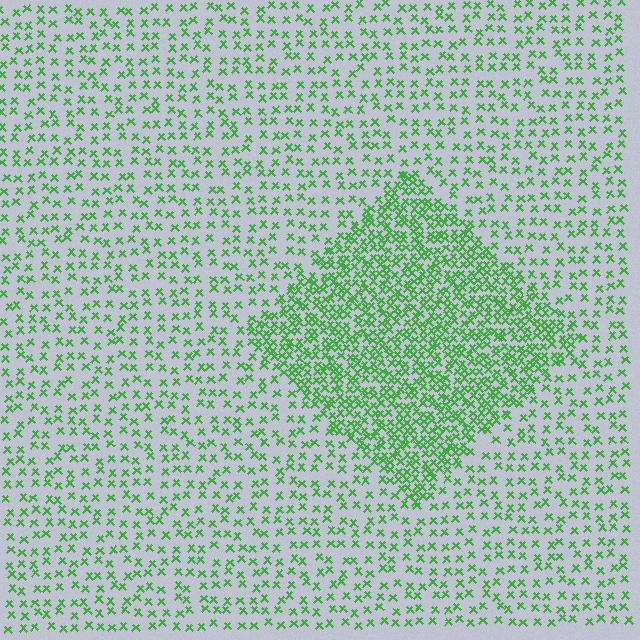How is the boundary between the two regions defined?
The boundary is defined by a change in element density (approximately 2.5x ratio). All elements are the same color, size, and shape.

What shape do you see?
I see a diamond.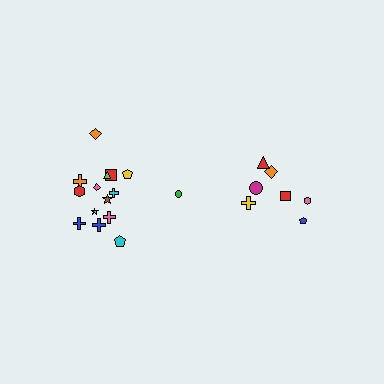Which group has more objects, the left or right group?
The left group.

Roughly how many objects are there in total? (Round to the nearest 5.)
Roughly 20 objects in total.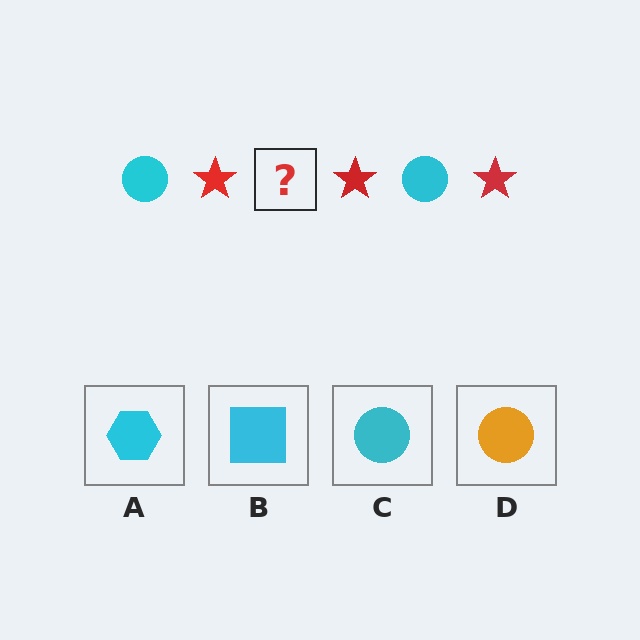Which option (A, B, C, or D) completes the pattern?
C.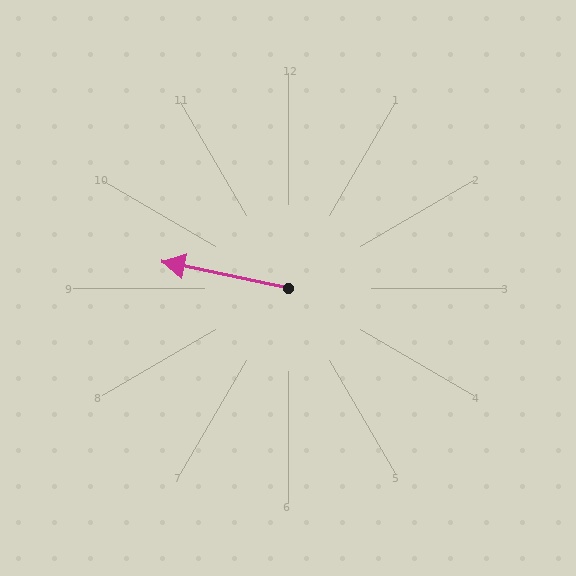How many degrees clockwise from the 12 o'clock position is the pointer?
Approximately 282 degrees.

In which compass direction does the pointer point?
West.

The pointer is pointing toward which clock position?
Roughly 9 o'clock.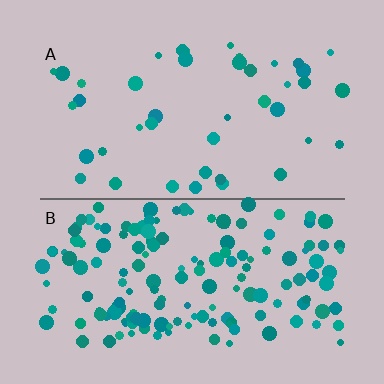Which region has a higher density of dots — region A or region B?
B (the bottom).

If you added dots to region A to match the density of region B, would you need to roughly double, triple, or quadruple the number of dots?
Approximately quadruple.